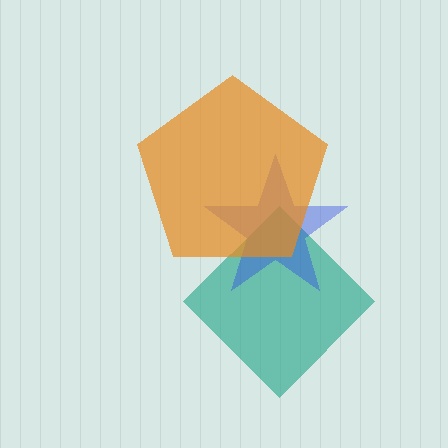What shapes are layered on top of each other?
The layered shapes are: a teal diamond, a blue star, an orange pentagon.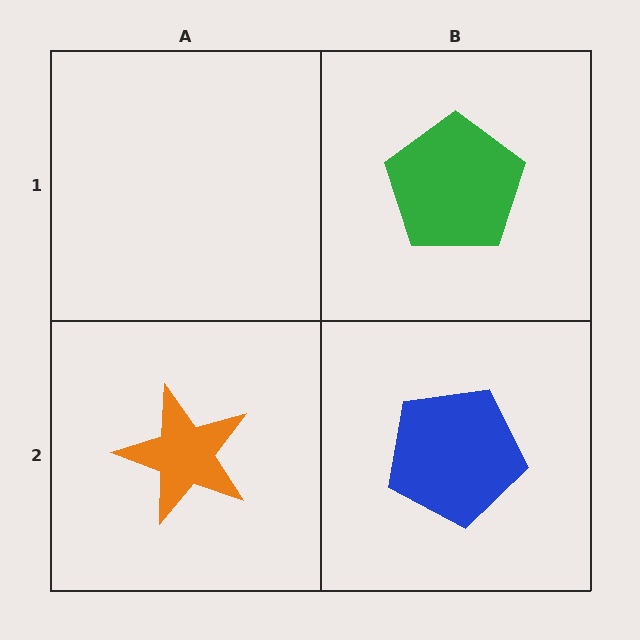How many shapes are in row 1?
1 shape.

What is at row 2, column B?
A blue pentagon.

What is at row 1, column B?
A green pentagon.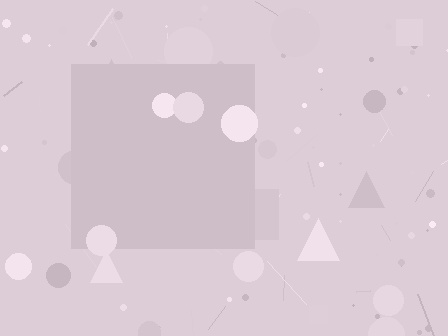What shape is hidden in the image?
A square is hidden in the image.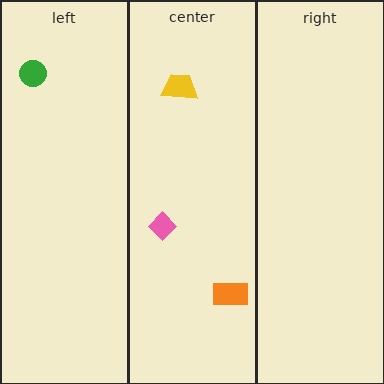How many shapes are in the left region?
1.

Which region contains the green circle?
The left region.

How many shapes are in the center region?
3.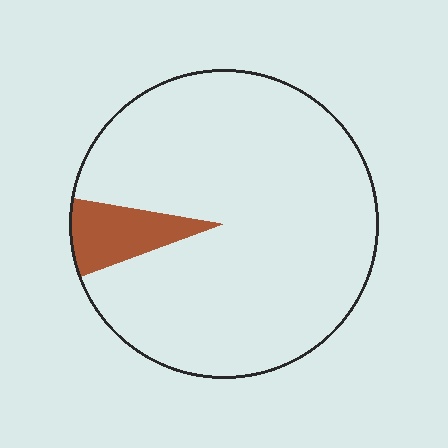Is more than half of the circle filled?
No.